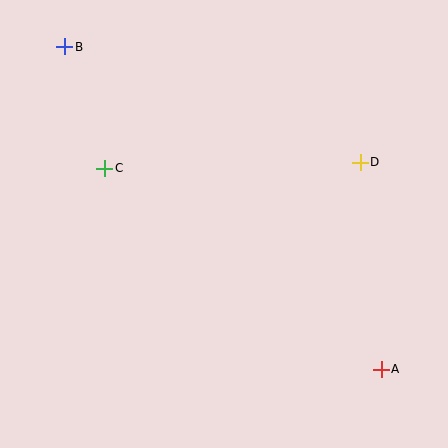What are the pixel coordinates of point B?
Point B is at (65, 47).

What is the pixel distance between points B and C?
The distance between B and C is 128 pixels.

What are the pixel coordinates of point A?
Point A is at (381, 369).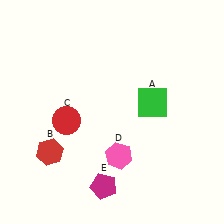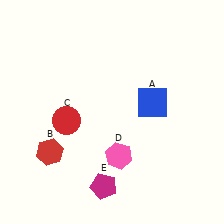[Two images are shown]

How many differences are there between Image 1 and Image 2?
There is 1 difference between the two images.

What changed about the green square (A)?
In Image 1, A is green. In Image 2, it changed to blue.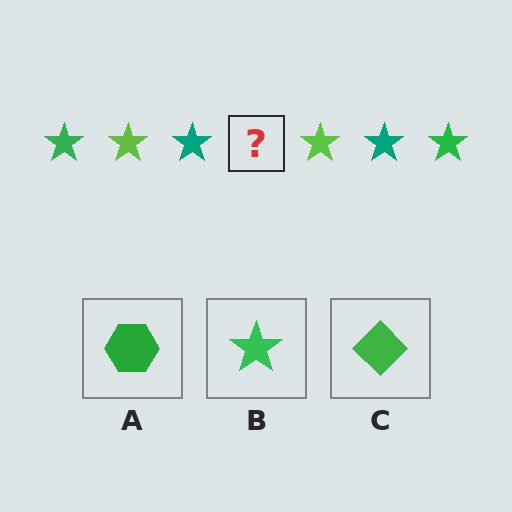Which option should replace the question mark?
Option B.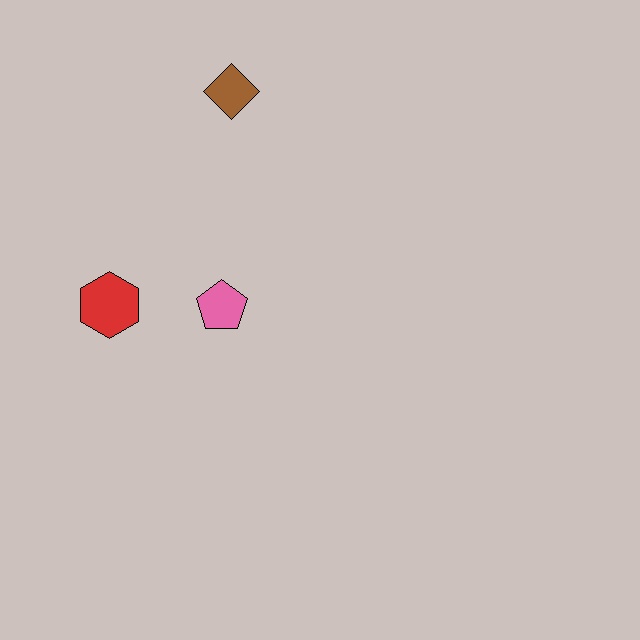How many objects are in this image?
There are 3 objects.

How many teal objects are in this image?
There are no teal objects.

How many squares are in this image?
There are no squares.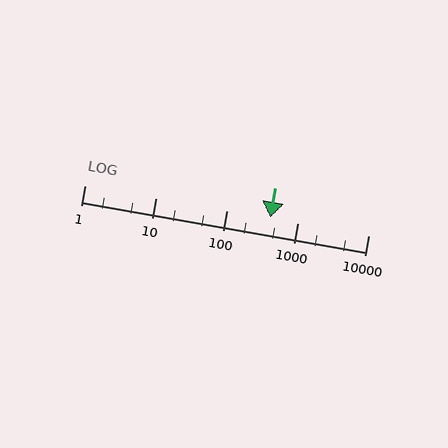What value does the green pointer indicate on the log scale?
The pointer indicates approximately 420.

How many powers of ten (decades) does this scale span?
The scale spans 4 decades, from 1 to 10000.